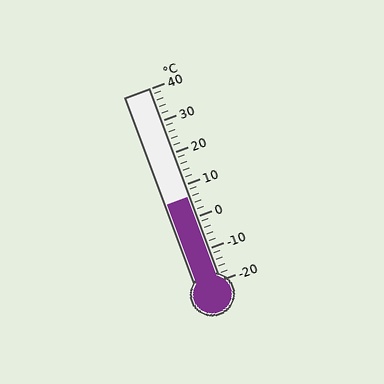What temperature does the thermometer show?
The thermometer shows approximately 6°C.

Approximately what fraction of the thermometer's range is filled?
The thermometer is filled to approximately 45% of its range.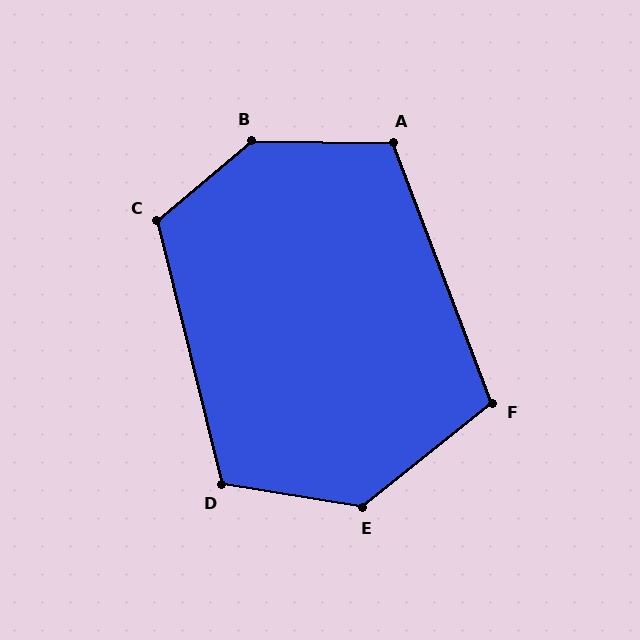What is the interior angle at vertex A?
Approximately 112 degrees (obtuse).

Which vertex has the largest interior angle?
B, at approximately 139 degrees.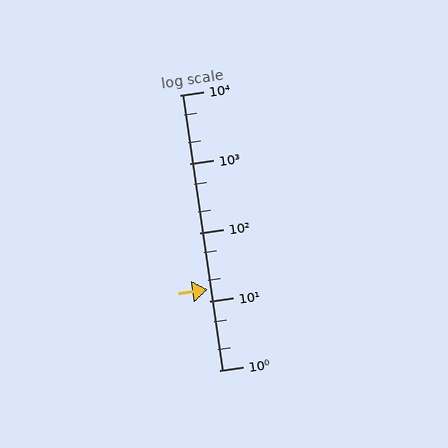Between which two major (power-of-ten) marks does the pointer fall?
The pointer is between 10 and 100.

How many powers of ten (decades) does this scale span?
The scale spans 4 decades, from 1 to 10000.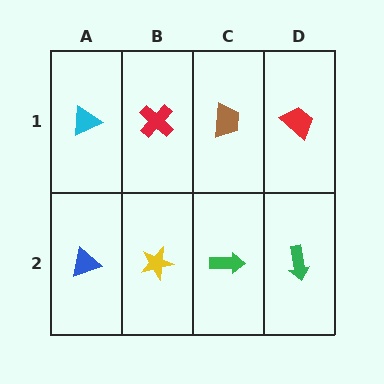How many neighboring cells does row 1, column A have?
2.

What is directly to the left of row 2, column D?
A green arrow.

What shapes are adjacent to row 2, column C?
A brown trapezoid (row 1, column C), a yellow star (row 2, column B), a green arrow (row 2, column D).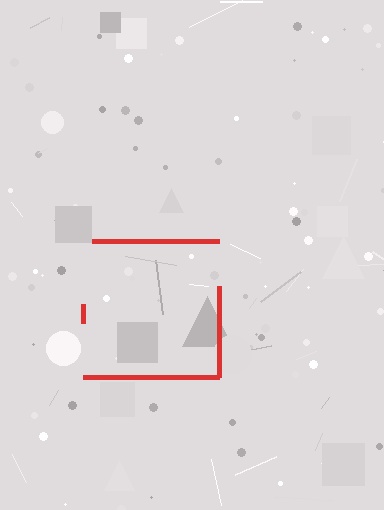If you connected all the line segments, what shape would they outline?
They would outline a square.